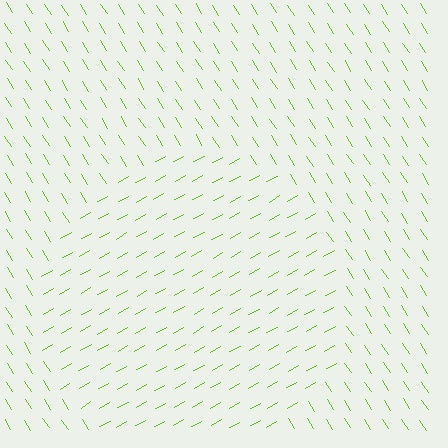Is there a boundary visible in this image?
Yes, there is a texture boundary formed by a change in line orientation.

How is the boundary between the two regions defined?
The boundary is defined purely by a change in line orientation (approximately 87 degrees difference). All lines are the same color and thickness.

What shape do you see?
I see a circle.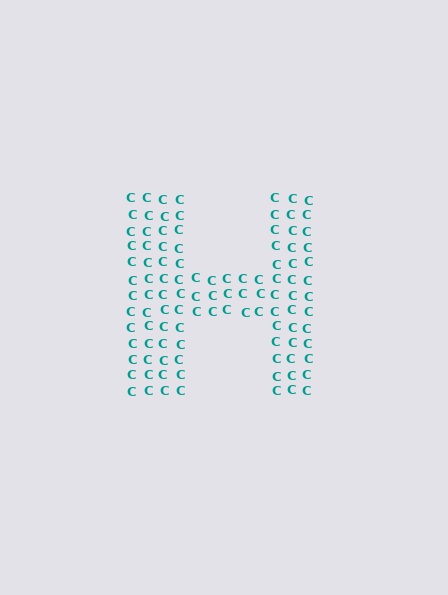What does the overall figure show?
The overall figure shows the letter H.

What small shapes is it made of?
It is made of small letter C's.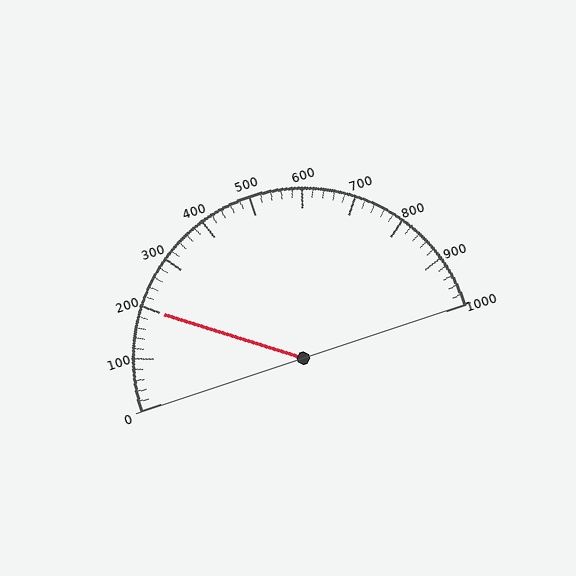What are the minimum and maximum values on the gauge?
The gauge ranges from 0 to 1000.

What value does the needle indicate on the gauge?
The needle indicates approximately 200.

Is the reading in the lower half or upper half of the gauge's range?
The reading is in the lower half of the range (0 to 1000).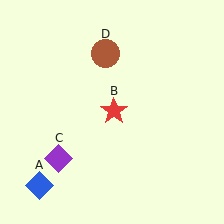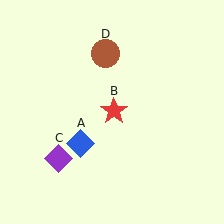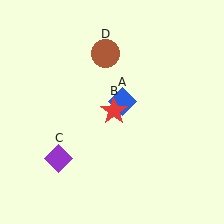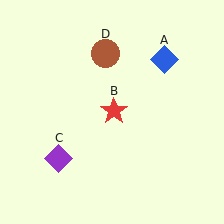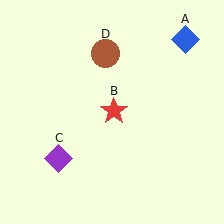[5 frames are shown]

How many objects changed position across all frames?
1 object changed position: blue diamond (object A).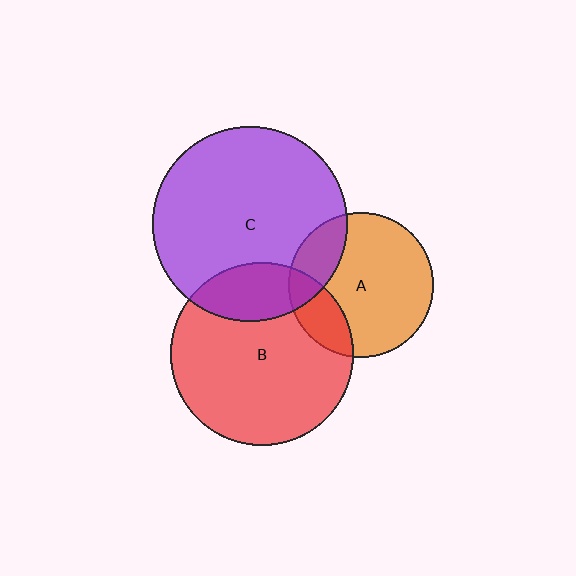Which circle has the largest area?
Circle C (purple).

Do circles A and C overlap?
Yes.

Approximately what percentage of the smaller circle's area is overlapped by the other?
Approximately 20%.